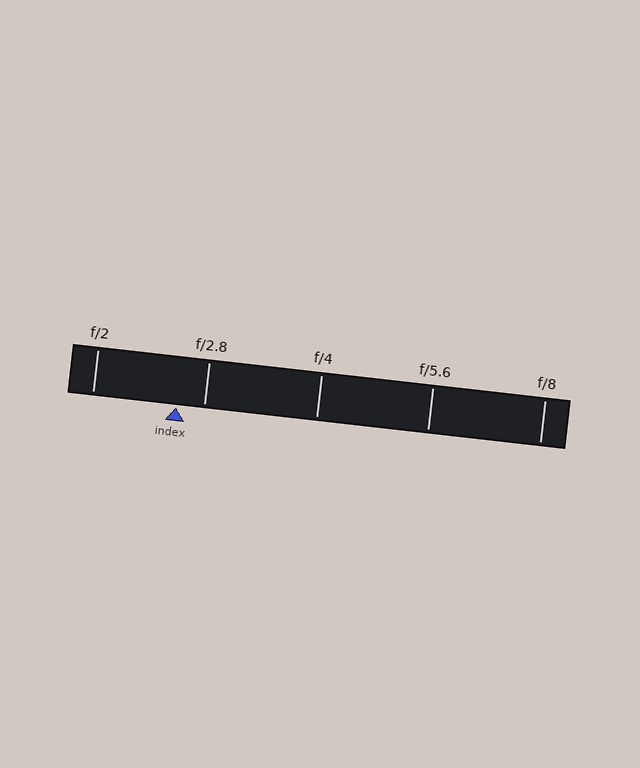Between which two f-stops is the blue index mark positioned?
The index mark is between f/2 and f/2.8.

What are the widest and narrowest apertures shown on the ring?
The widest aperture shown is f/2 and the narrowest is f/8.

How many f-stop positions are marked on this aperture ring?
There are 5 f-stop positions marked.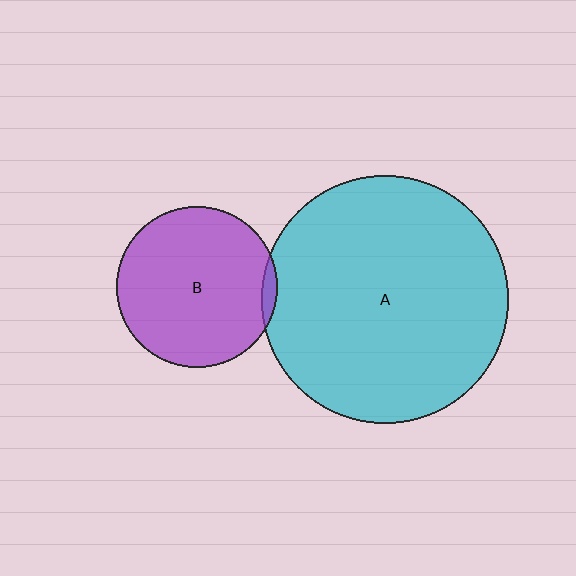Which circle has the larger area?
Circle A (cyan).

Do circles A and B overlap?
Yes.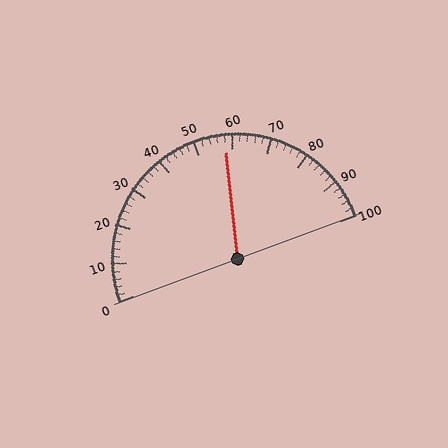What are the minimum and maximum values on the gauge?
The gauge ranges from 0 to 100.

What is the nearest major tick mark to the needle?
The nearest major tick mark is 60.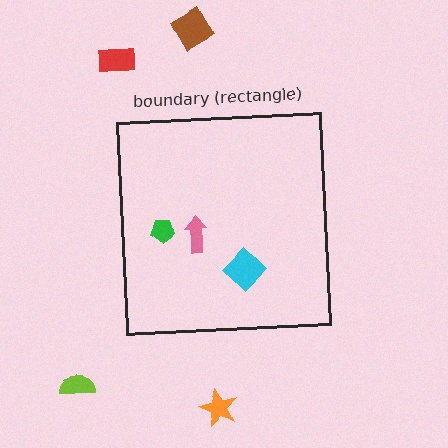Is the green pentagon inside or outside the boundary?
Inside.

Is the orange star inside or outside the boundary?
Outside.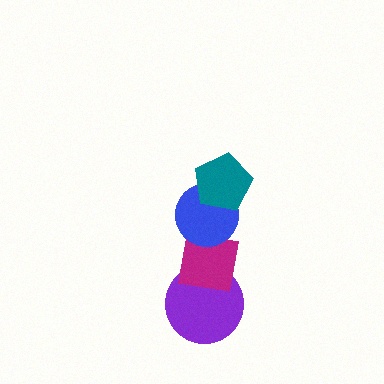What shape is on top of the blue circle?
The teal pentagon is on top of the blue circle.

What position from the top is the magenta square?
The magenta square is 3rd from the top.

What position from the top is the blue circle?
The blue circle is 2nd from the top.